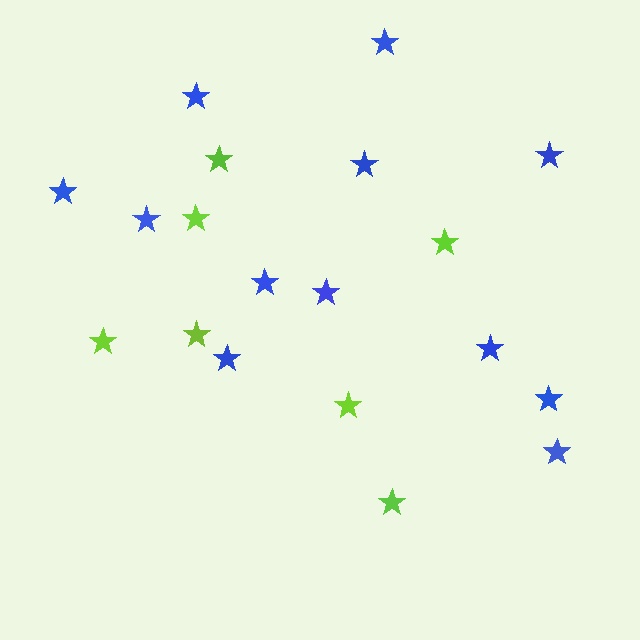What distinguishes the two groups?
There are 2 groups: one group of blue stars (12) and one group of lime stars (7).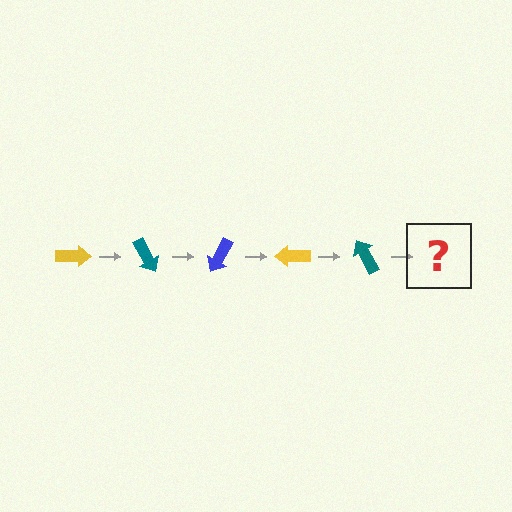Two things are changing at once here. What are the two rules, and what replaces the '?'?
The two rules are that it rotates 60 degrees each step and the color cycles through yellow, teal, and blue. The '?' should be a blue arrow, rotated 300 degrees from the start.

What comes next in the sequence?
The next element should be a blue arrow, rotated 300 degrees from the start.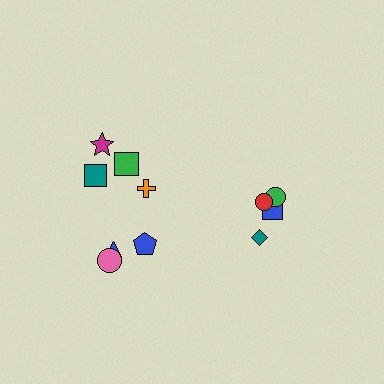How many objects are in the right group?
There are 4 objects.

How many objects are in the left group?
There are 7 objects.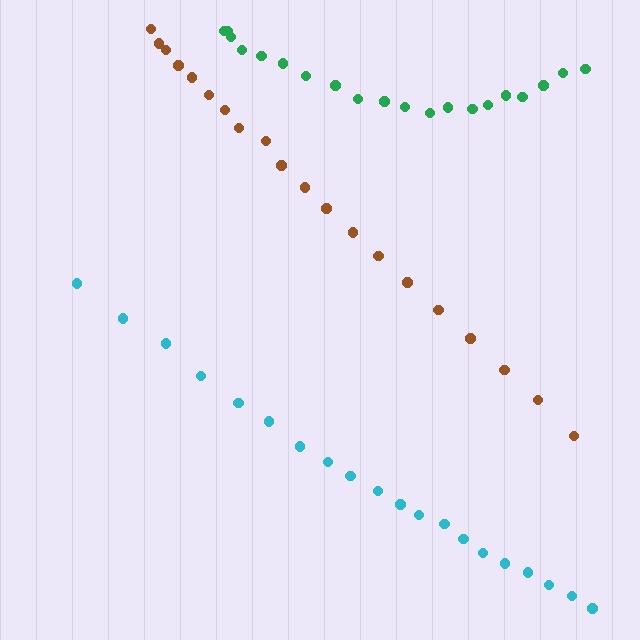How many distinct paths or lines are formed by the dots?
There are 3 distinct paths.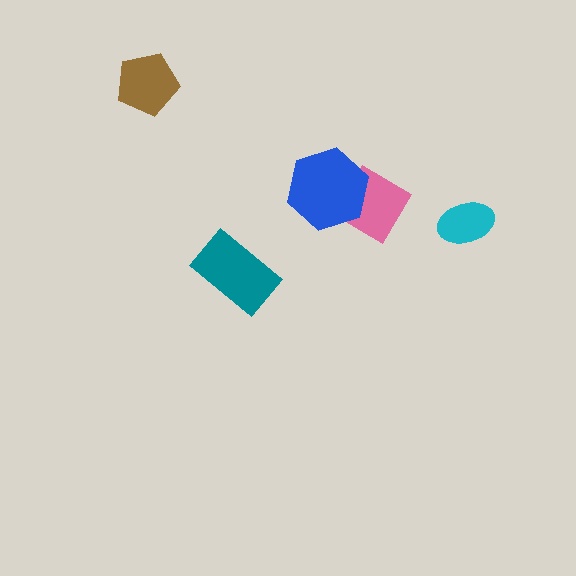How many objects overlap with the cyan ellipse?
0 objects overlap with the cyan ellipse.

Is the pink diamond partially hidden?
Yes, it is partially covered by another shape.